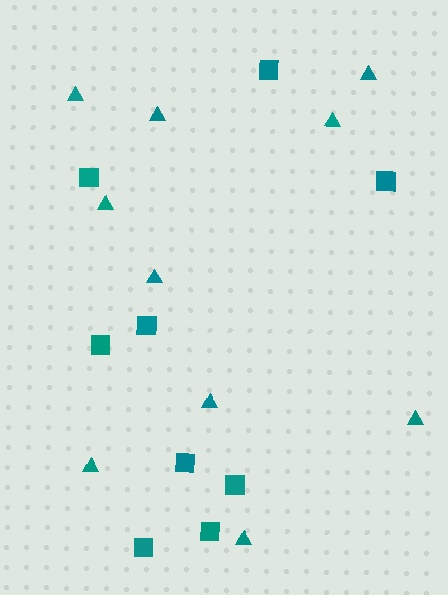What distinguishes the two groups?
There are 2 groups: one group of squares (9) and one group of triangles (10).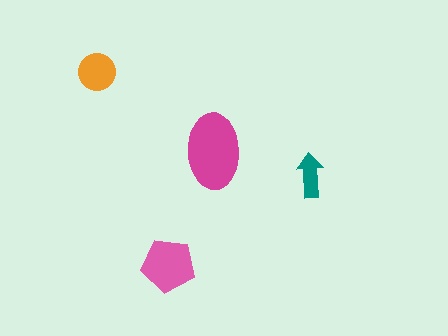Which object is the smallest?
The teal arrow.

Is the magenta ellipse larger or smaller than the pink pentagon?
Larger.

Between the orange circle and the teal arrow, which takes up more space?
The orange circle.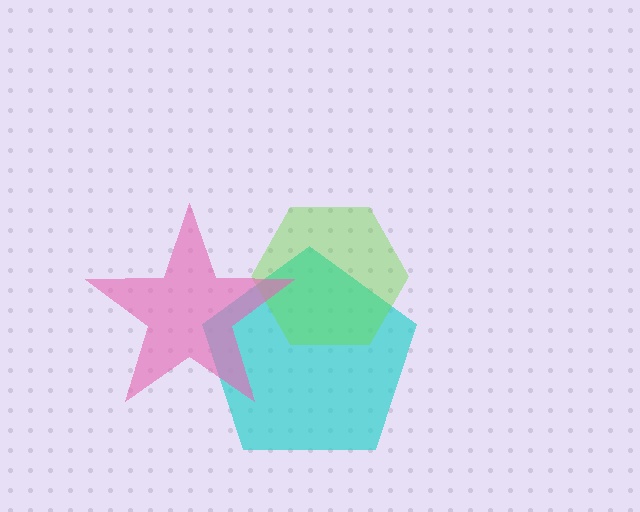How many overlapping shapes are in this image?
There are 3 overlapping shapes in the image.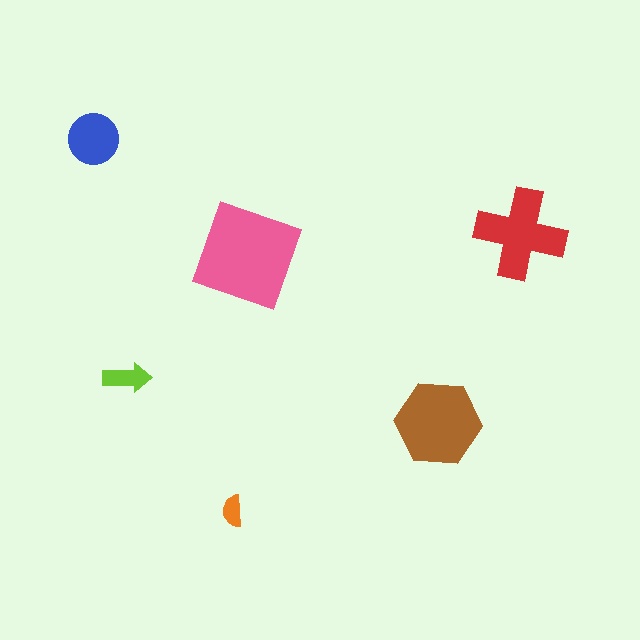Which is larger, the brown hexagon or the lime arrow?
The brown hexagon.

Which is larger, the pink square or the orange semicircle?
The pink square.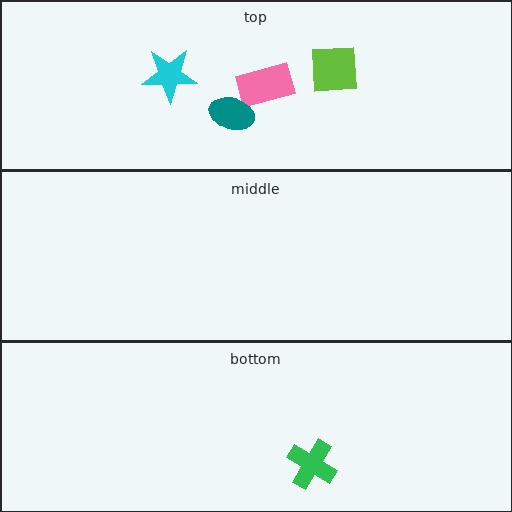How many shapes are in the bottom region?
1.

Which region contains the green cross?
The bottom region.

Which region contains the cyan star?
The top region.